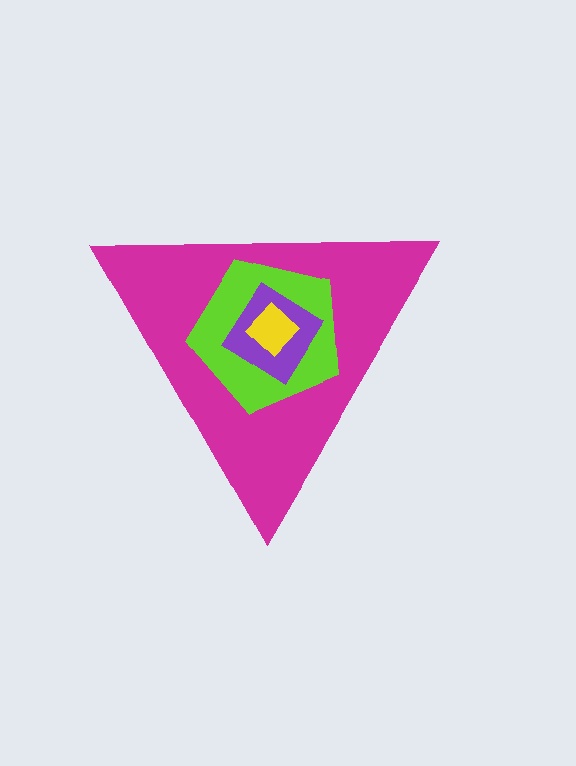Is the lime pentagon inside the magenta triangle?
Yes.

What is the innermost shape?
The yellow diamond.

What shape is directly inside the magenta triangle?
The lime pentagon.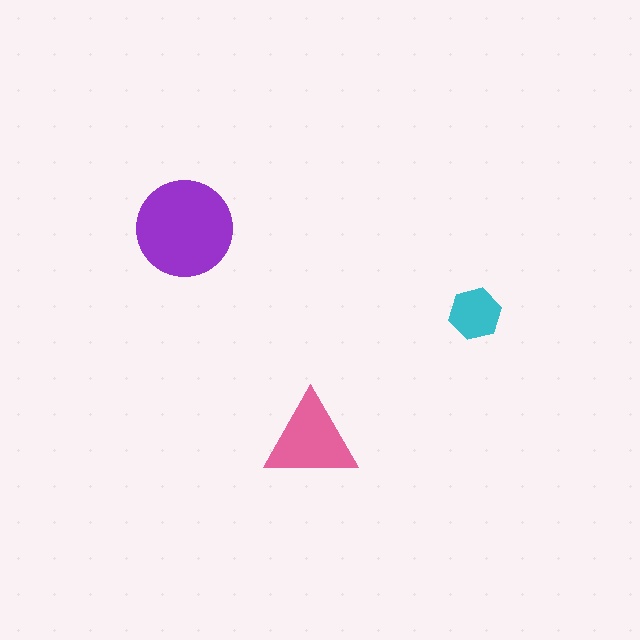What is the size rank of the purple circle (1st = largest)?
1st.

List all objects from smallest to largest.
The cyan hexagon, the pink triangle, the purple circle.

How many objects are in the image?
There are 3 objects in the image.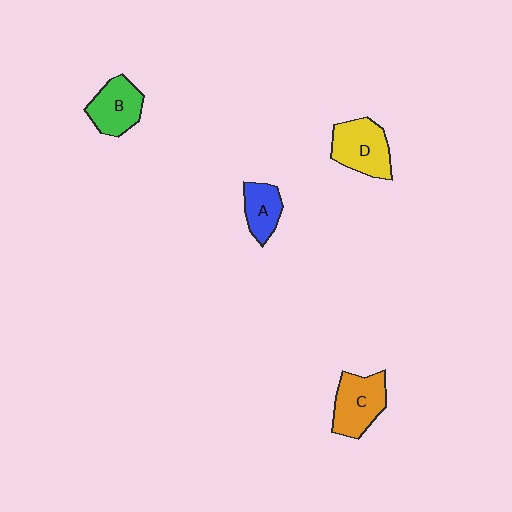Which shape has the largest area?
Shape D (yellow).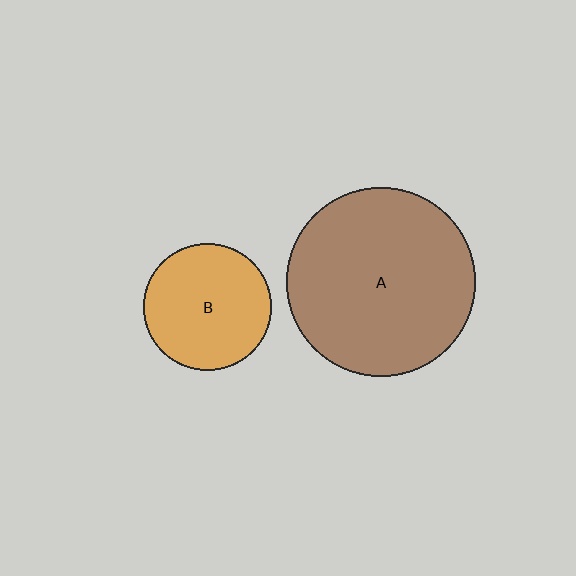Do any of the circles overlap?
No, none of the circles overlap.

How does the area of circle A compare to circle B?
Approximately 2.2 times.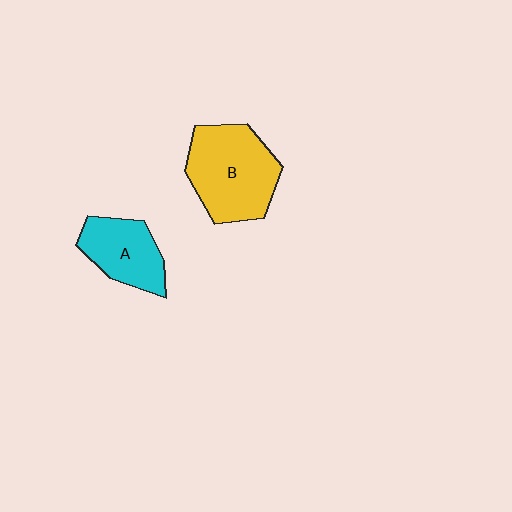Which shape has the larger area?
Shape B (yellow).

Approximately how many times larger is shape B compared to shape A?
Approximately 1.6 times.